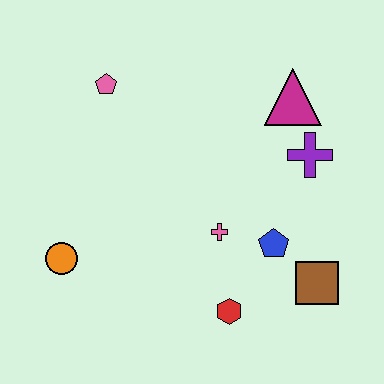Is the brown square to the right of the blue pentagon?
Yes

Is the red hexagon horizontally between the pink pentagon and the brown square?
Yes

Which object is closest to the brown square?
The blue pentagon is closest to the brown square.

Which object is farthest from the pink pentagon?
The brown square is farthest from the pink pentagon.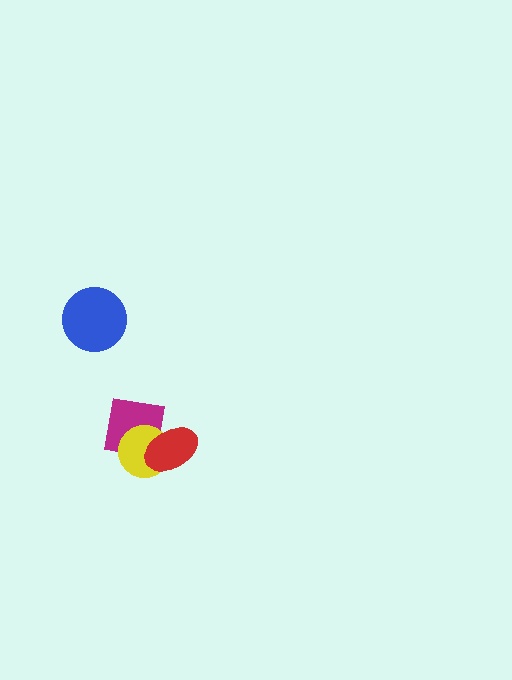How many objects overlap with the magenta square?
2 objects overlap with the magenta square.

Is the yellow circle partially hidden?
Yes, it is partially covered by another shape.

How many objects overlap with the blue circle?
0 objects overlap with the blue circle.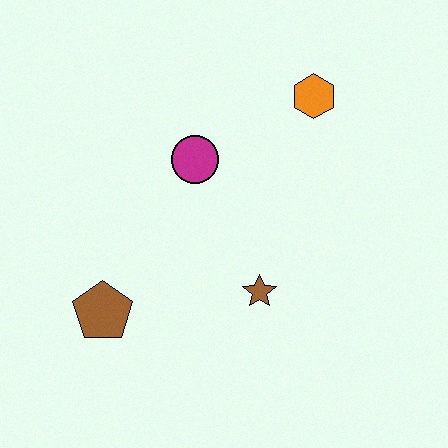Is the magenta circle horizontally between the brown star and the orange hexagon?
No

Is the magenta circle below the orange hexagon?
Yes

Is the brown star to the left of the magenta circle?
No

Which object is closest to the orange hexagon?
The magenta circle is closest to the orange hexagon.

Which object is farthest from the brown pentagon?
The orange hexagon is farthest from the brown pentagon.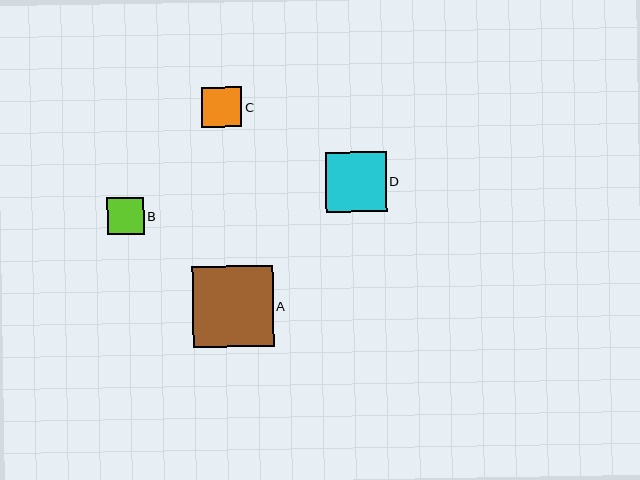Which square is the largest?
Square A is the largest with a size of approximately 81 pixels.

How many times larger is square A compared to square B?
Square A is approximately 2.2 times the size of square B.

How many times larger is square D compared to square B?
Square D is approximately 1.7 times the size of square B.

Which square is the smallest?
Square B is the smallest with a size of approximately 37 pixels.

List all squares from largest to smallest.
From largest to smallest: A, D, C, B.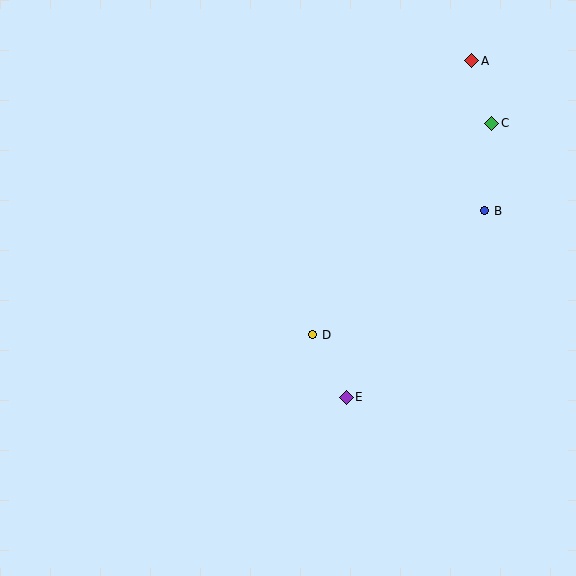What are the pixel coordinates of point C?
Point C is at (491, 123).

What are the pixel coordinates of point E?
Point E is at (347, 397).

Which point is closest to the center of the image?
Point D at (313, 335) is closest to the center.